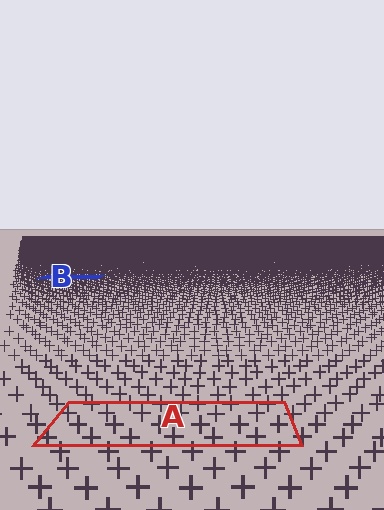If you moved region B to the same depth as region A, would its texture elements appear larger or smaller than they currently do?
They would appear larger. At a closer depth, the same texture elements are projected at a bigger on-screen size.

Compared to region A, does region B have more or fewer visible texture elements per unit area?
Region B has more texture elements per unit area — they are packed more densely because it is farther away.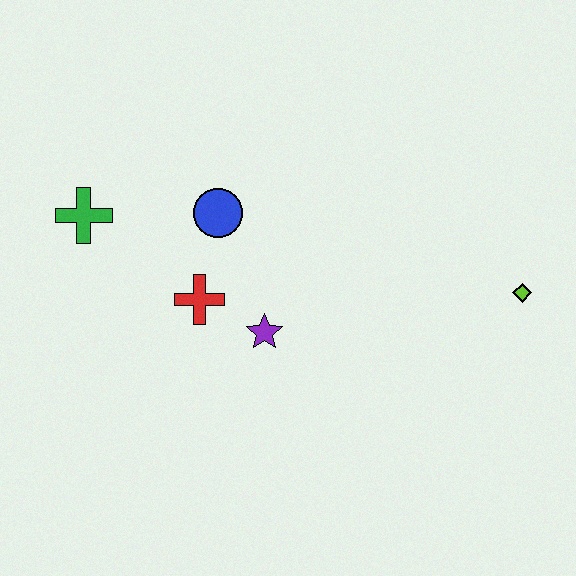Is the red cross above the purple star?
Yes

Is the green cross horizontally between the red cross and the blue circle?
No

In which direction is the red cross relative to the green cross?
The red cross is to the right of the green cross.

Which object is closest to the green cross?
The blue circle is closest to the green cross.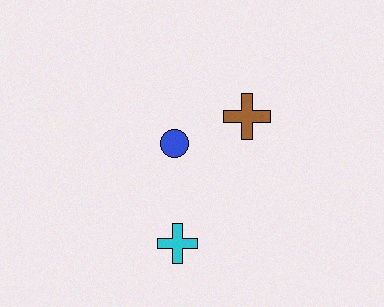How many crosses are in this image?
There are 2 crosses.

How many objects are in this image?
There are 3 objects.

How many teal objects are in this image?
There are no teal objects.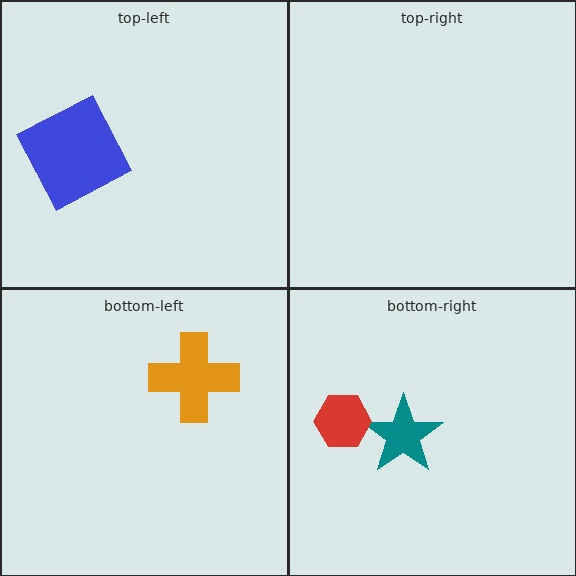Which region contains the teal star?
The bottom-right region.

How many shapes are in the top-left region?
1.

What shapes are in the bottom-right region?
The teal star, the red hexagon.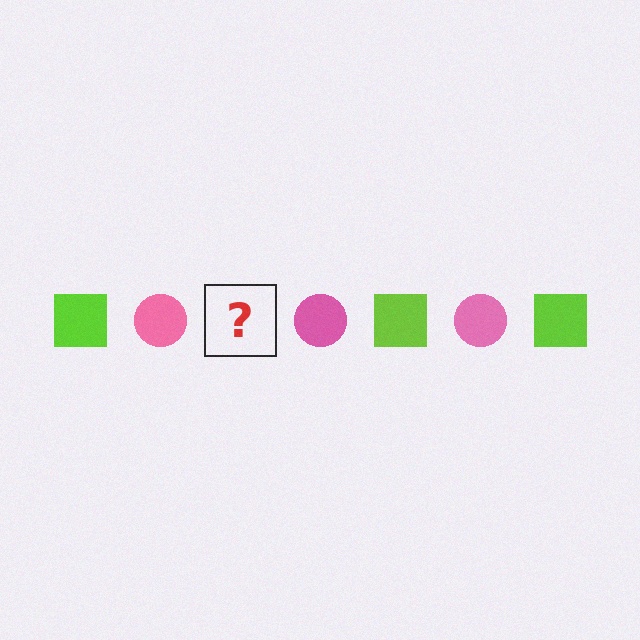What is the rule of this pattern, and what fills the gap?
The rule is that the pattern alternates between lime square and pink circle. The gap should be filled with a lime square.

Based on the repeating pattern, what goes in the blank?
The blank should be a lime square.